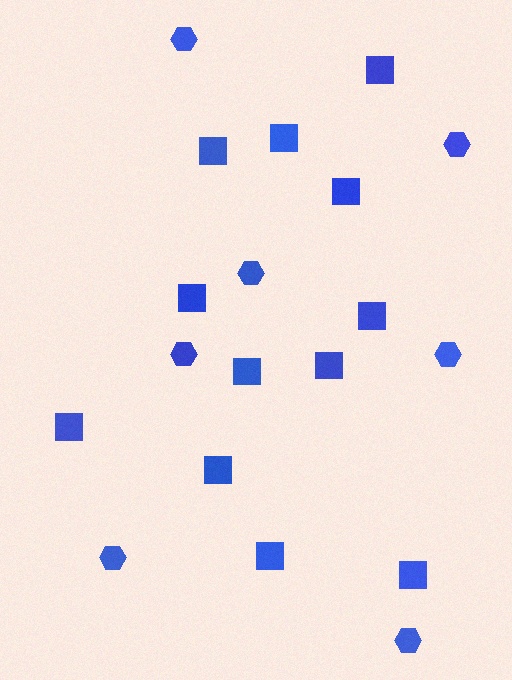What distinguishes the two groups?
There are 2 groups: one group of squares (12) and one group of hexagons (7).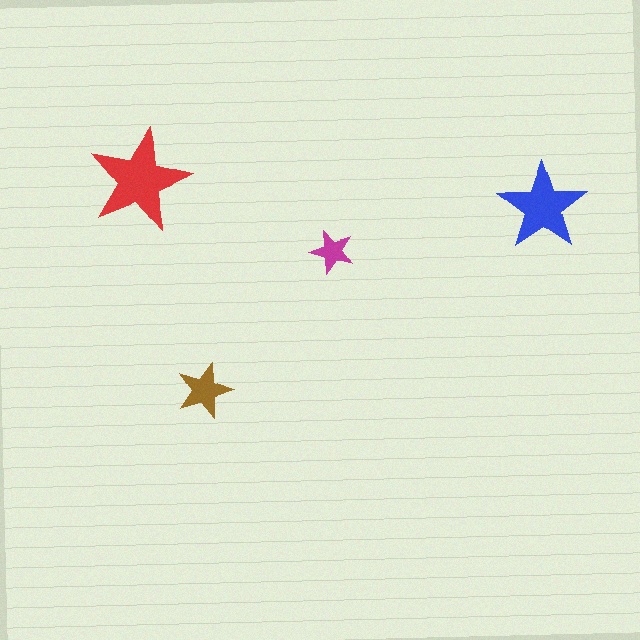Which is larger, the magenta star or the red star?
The red one.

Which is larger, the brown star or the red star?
The red one.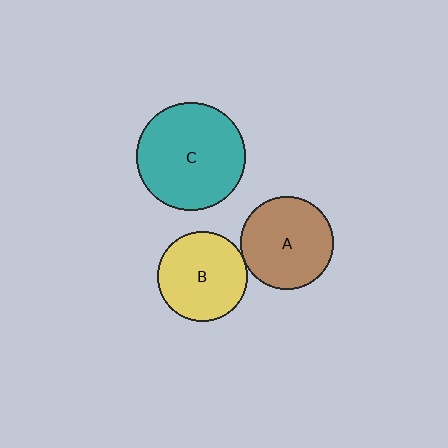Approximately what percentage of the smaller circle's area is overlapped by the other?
Approximately 5%.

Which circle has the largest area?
Circle C (teal).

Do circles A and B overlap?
Yes.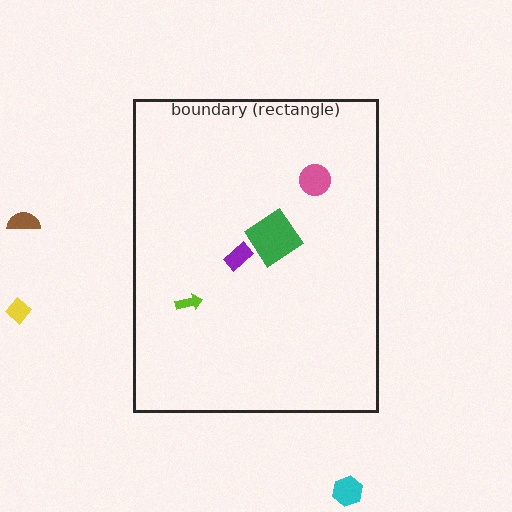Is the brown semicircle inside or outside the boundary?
Outside.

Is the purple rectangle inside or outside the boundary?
Inside.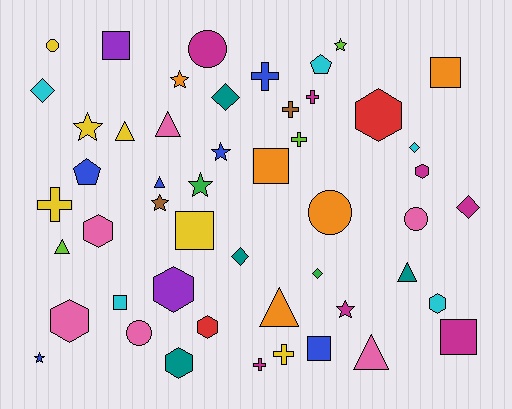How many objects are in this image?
There are 50 objects.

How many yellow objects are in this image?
There are 6 yellow objects.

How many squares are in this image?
There are 7 squares.